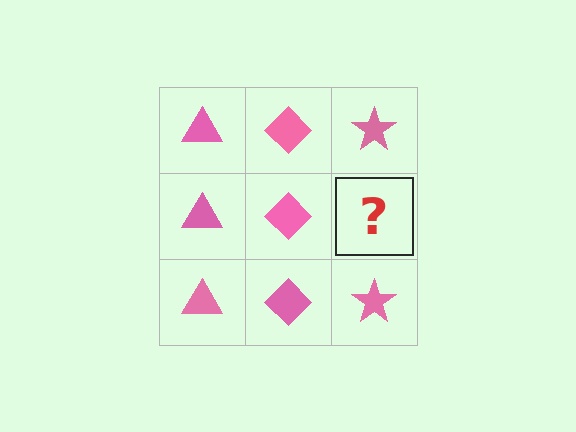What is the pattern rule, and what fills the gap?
The rule is that each column has a consistent shape. The gap should be filled with a pink star.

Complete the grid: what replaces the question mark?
The question mark should be replaced with a pink star.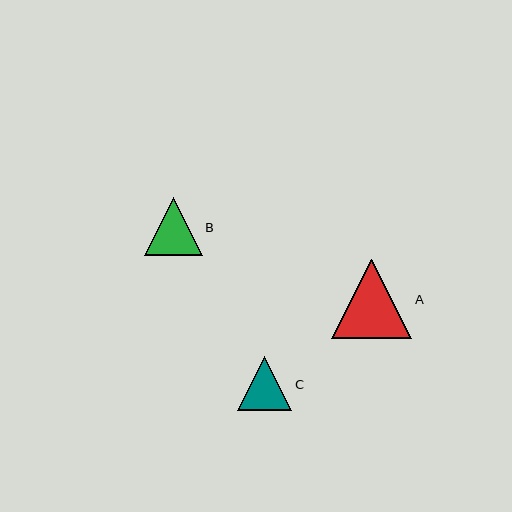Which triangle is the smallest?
Triangle C is the smallest with a size of approximately 54 pixels.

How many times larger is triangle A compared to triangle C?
Triangle A is approximately 1.5 times the size of triangle C.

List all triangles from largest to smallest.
From largest to smallest: A, B, C.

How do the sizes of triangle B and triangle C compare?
Triangle B and triangle C are approximately the same size.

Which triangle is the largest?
Triangle A is the largest with a size of approximately 80 pixels.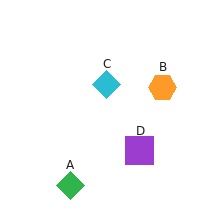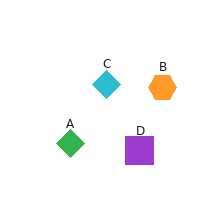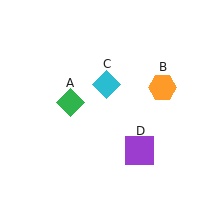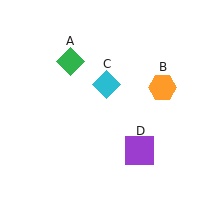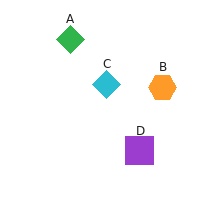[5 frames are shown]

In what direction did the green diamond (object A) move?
The green diamond (object A) moved up.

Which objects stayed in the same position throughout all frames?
Orange hexagon (object B) and cyan diamond (object C) and purple square (object D) remained stationary.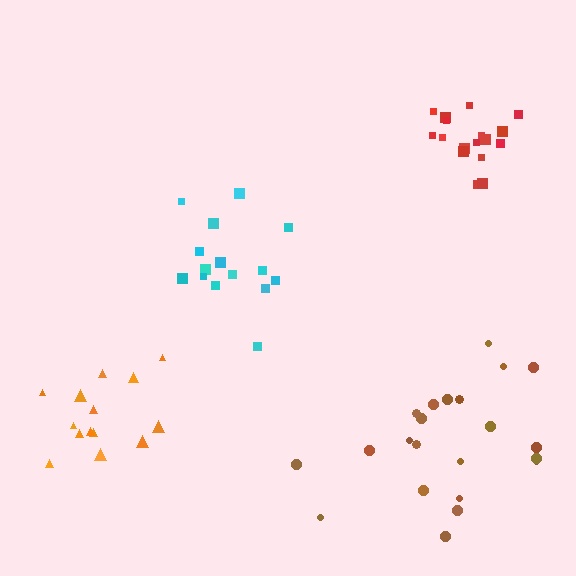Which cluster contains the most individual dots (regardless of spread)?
Brown (22).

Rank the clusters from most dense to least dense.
red, cyan, brown, orange.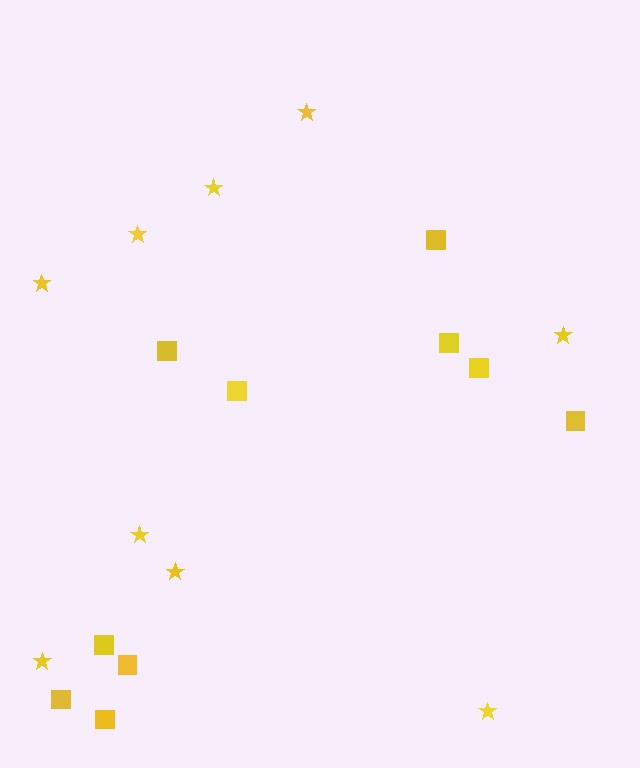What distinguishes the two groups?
There are 2 groups: one group of squares (10) and one group of stars (9).